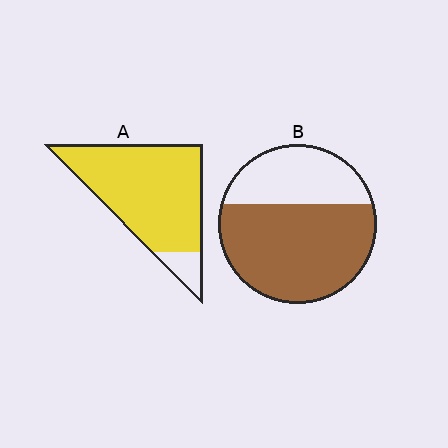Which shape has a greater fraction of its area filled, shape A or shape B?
Shape A.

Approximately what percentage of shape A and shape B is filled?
A is approximately 90% and B is approximately 65%.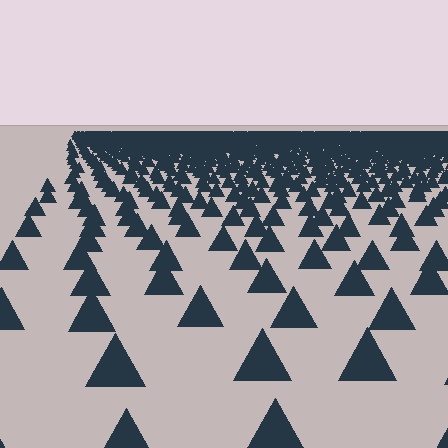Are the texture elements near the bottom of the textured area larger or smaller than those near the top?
Larger. Near the bottom, elements are closer to the viewer and appear at a bigger on-screen size.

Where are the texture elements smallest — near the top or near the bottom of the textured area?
Near the top.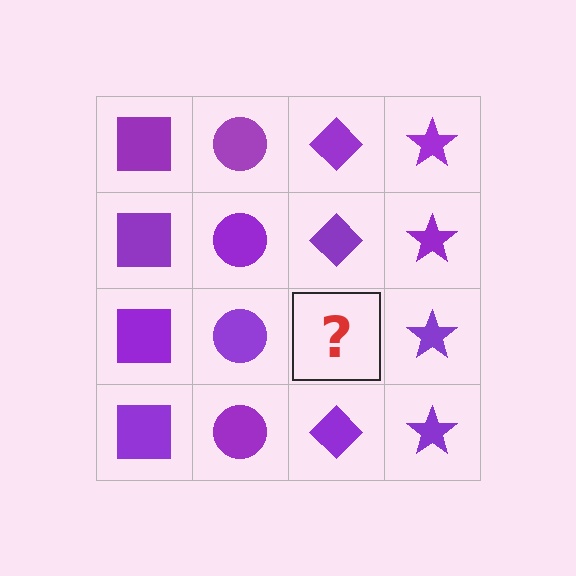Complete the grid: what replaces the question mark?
The question mark should be replaced with a purple diamond.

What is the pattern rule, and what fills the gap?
The rule is that each column has a consistent shape. The gap should be filled with a purple diamond.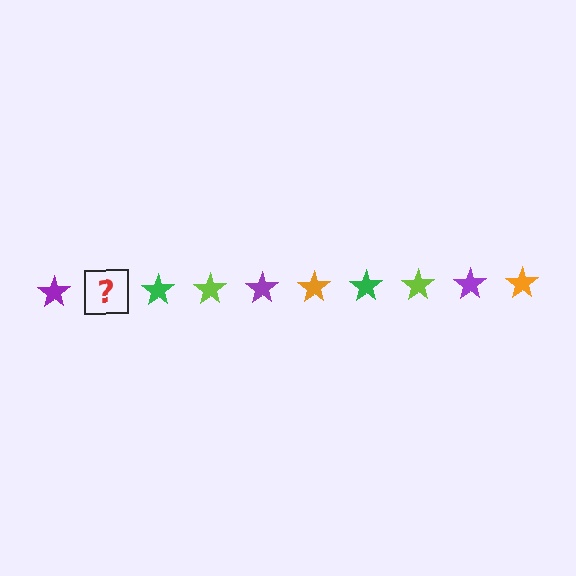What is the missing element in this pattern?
The missing element is an orange star.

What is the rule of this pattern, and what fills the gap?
The rule is that the pattern cycles through purple, orange, green, lime stars. The gap should be filled with an orange star.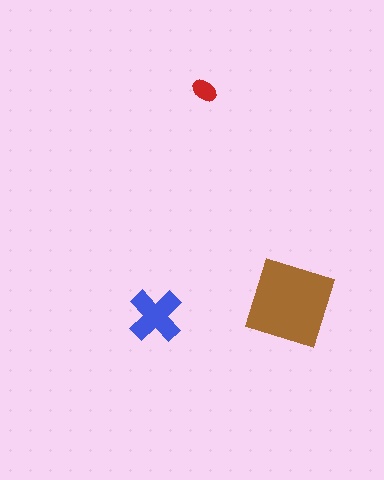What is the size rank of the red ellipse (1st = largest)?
3rd.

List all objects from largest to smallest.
The brown diamond, the blue cross, the red ellipse.